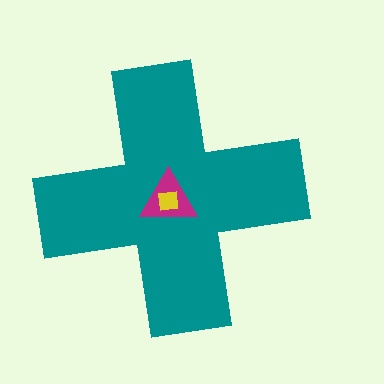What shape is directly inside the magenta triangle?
The yellow square.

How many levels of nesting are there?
3.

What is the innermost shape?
The yellow square.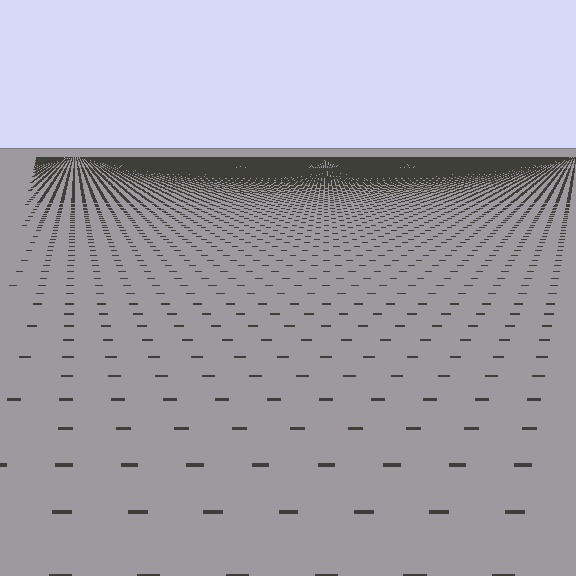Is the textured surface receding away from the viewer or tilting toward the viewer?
The surface is receding away from the viewer. Texture elements get smaller and denser toward the top.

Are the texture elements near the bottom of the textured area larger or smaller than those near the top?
Larger. Near the bottom, elements are closer to the viewer and appear at a bigger on-screen size.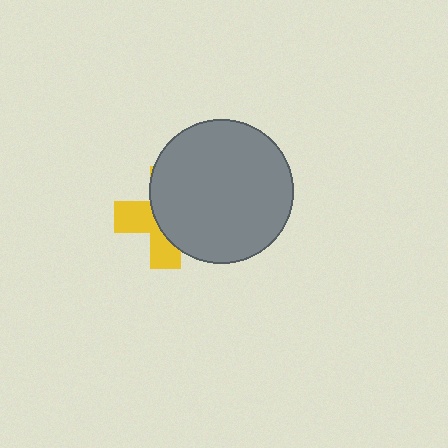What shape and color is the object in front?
The object in front is a gray circle.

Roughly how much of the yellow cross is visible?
A small part of it is visible (roughly 41%).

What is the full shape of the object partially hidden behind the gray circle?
The partially hidden object is a yellow cross.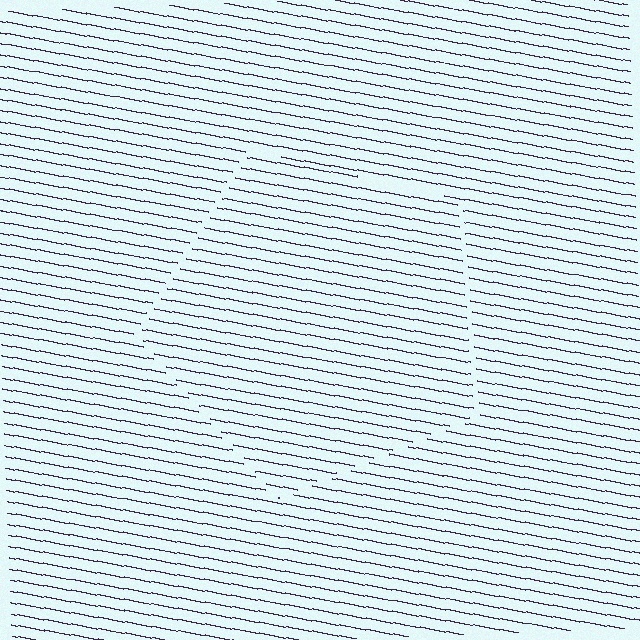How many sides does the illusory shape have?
5 sides — the line-ends trace a pentagon.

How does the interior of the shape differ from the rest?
The interior of the shape contains the same grating, shifted by half a period — the contour is defined by the phase discontinuity where line-ends from the inner and outer gratings abut.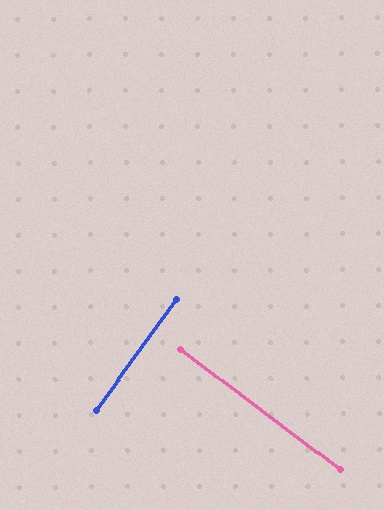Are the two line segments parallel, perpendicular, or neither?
Perpendicular — they meet at approximately 88°.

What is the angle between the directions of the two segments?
Approximately 88 degrees.